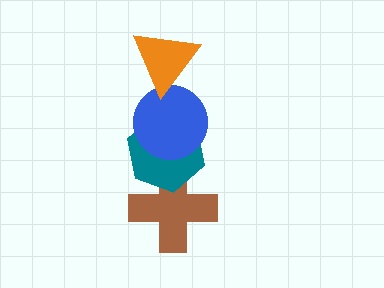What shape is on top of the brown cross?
The teal hexagon is on top of the brown cross.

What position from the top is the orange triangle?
The orange triangle is 1st from the top.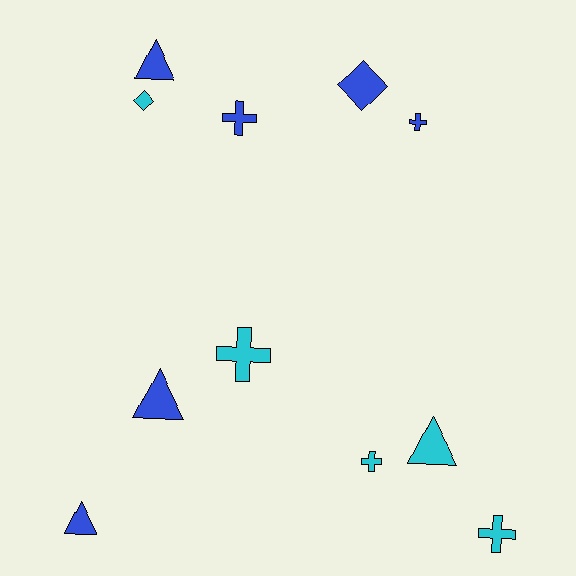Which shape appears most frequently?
Cross, with 5 objects.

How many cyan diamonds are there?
There is 1 cyan diamond.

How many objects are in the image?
There are 11 objects.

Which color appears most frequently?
Blue, with 6 objects.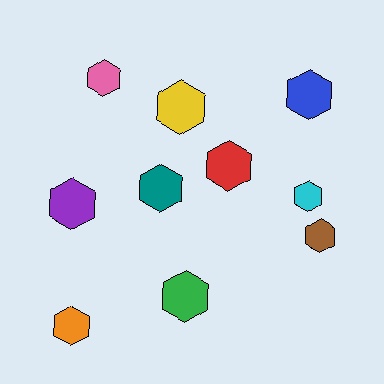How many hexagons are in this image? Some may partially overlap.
There are 10 hexagons.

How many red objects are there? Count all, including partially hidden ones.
There is 1 red object.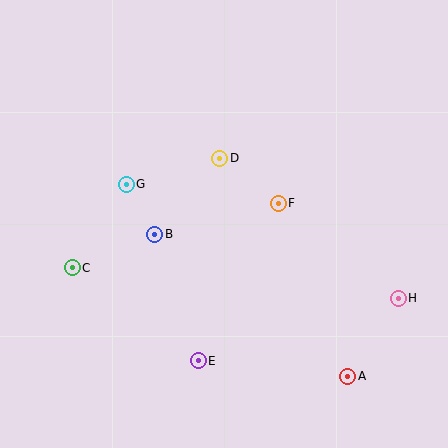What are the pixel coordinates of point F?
Point F is at (278, 203).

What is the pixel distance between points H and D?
The distance between H and D is 227 pixels.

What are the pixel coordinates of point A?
Point A is at (348, 376).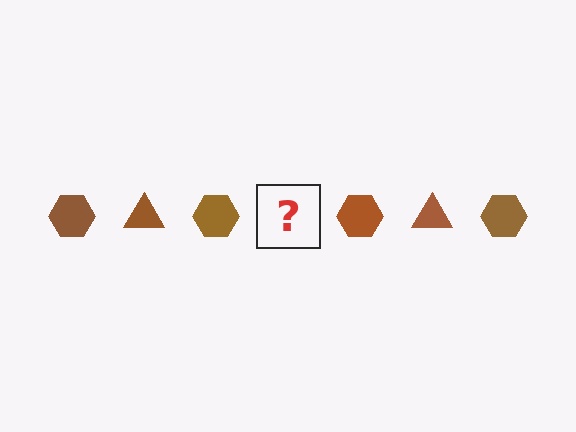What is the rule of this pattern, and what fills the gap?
The rule is that the pattern cycles through hexagon, triangle shapes in brown. The gap should be filled with a brown triangle.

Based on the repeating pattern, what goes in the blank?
The blank should be a brown triangle.